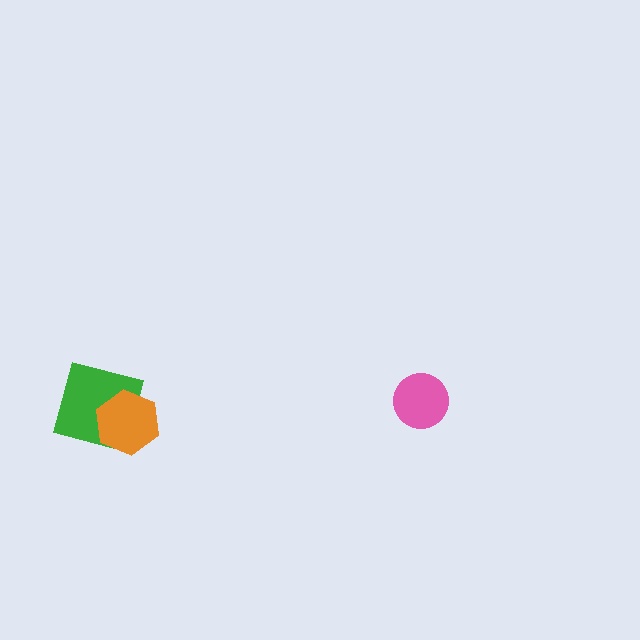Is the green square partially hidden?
Yes, it is partially covered by another shape.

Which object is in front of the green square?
The orange hexagon is in front of the green square.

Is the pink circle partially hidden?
No, no other shape covers it.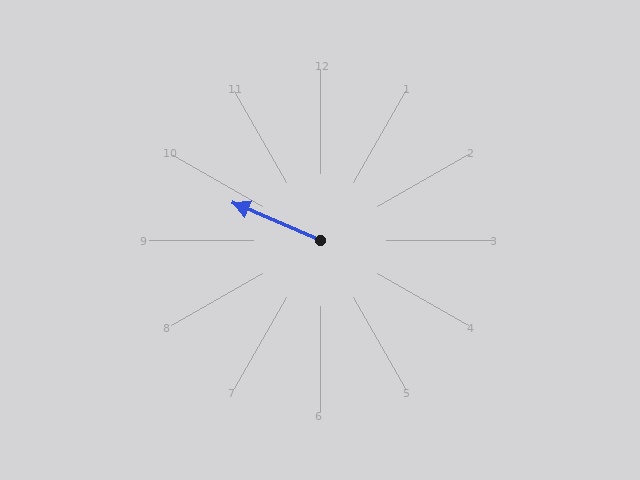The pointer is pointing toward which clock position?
Roughly 10 o'clock.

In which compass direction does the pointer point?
Northwest.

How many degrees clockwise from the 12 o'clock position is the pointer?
Approximately 293 degrees.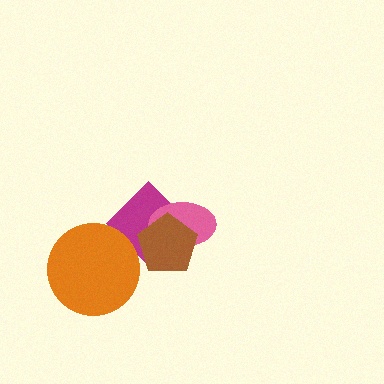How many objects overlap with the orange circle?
1 object overlaps with the orange circle.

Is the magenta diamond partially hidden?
Yes, it is partially covered by another shape.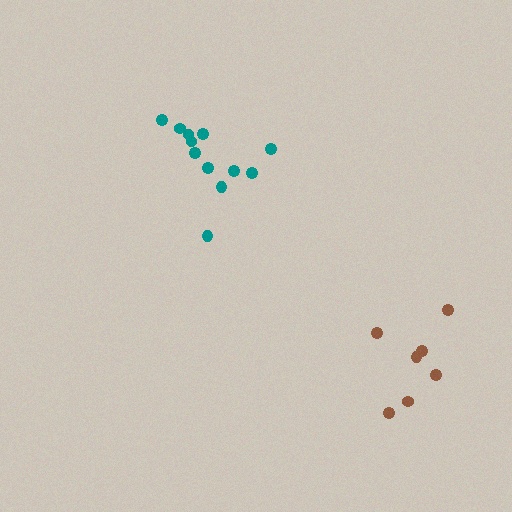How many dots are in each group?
Group 1: 12 dots, Group 2: 7 dots (19 total).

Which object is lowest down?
The brown cluster is bottommost.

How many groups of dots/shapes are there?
There are 2 groups.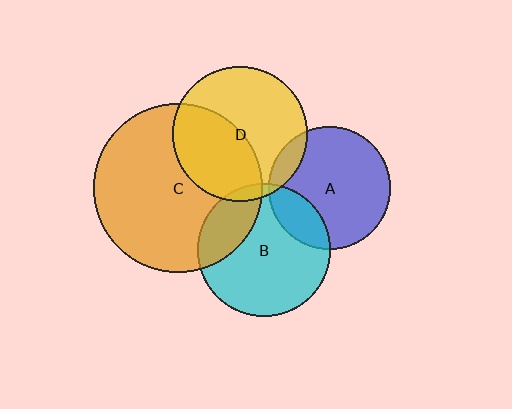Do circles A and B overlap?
Yes.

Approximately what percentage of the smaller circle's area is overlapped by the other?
Approximately 20%.